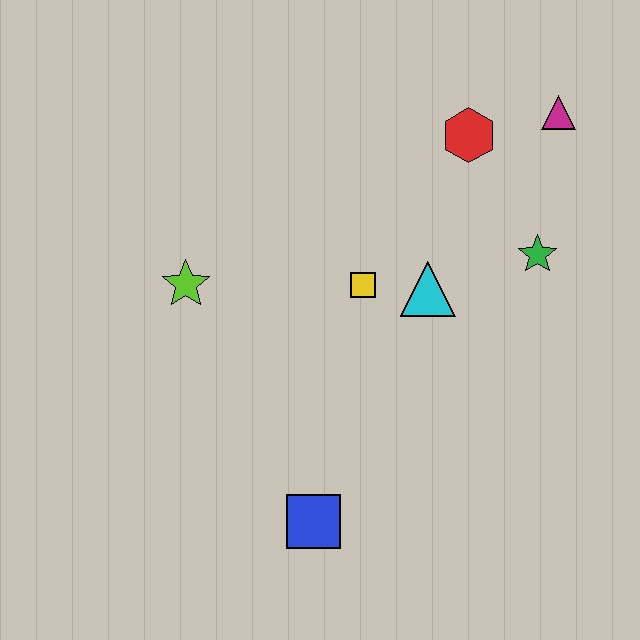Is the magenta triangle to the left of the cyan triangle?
No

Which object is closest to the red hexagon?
The magenta triangle is closest to the red hexagon.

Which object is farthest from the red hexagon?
The blue square is farthest from the red hexagon.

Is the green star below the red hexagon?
Yes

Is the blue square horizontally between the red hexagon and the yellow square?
No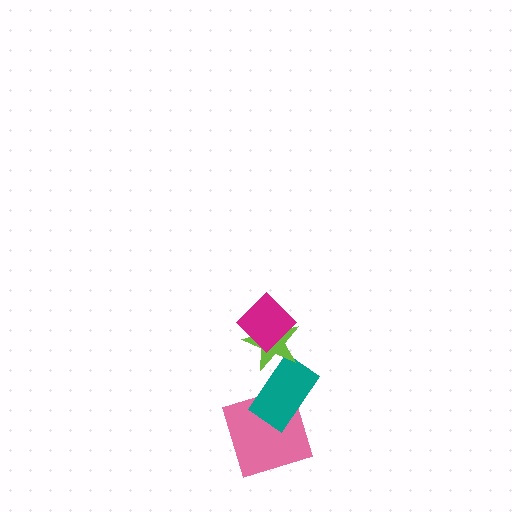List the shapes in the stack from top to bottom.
From top to bottom: the magenta diamond, the lime star, the teal rectangle, the pink square.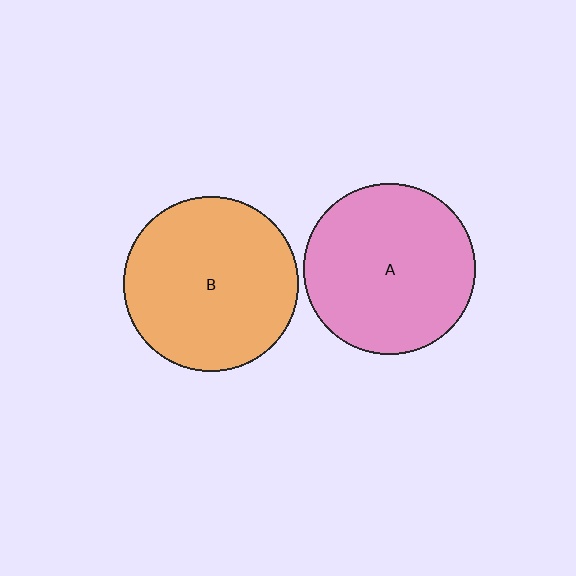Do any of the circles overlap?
No, none of the circles overlap.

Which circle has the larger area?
Circle B (orange).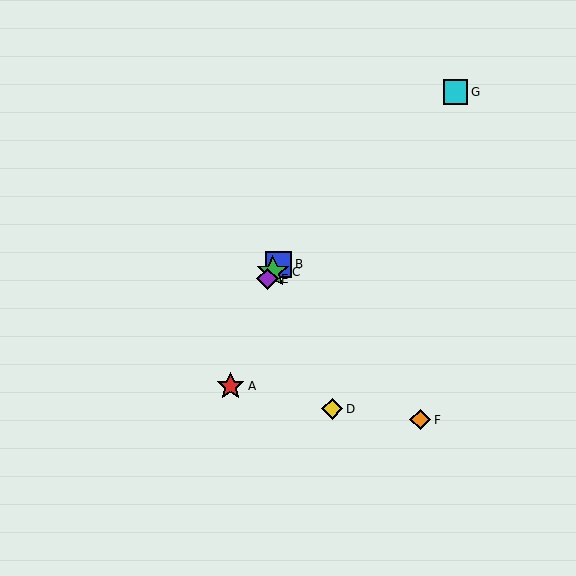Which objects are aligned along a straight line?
Objects B, C, E are aligned along a straight line.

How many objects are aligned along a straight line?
3 objects (B, C, E) are aligned along a straight line.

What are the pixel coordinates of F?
Object F is at (420, 420).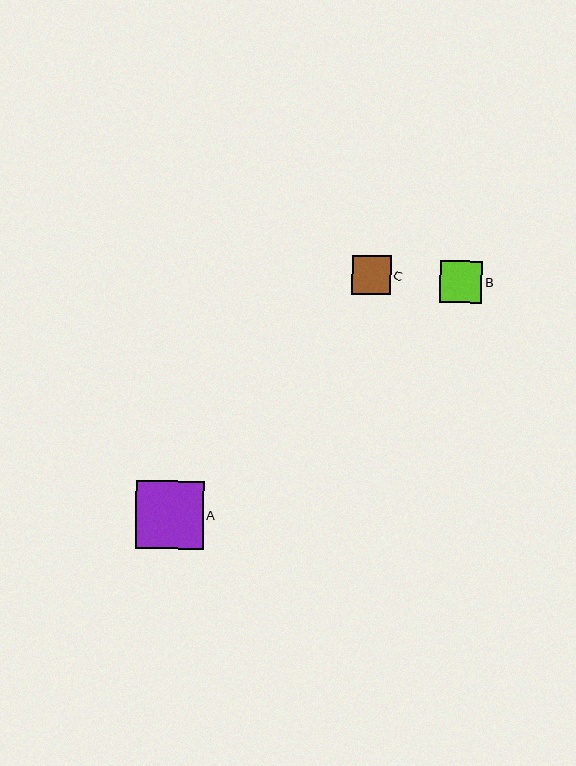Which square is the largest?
Square A is the largest with a size of approximately 68 pixels.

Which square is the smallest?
Square C is the smallest with a size of approximately 39 pixels.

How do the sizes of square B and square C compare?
Square B and square C are approximately the same size.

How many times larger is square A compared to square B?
Square A is approximately 1.6 times the size of square B.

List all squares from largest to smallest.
From largest to smallest: A, B, C.